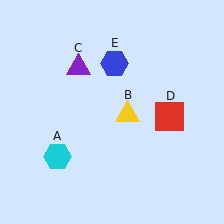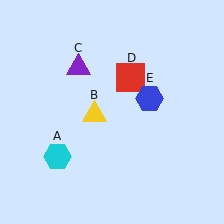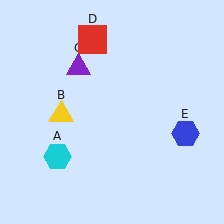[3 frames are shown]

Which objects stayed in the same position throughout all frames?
Cyan hexagon (object A) and purple triangle (object C) remained stationary.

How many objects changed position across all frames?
3 objects changed position: yellow triangle (object B), red square (object D), blue hexagon (object E).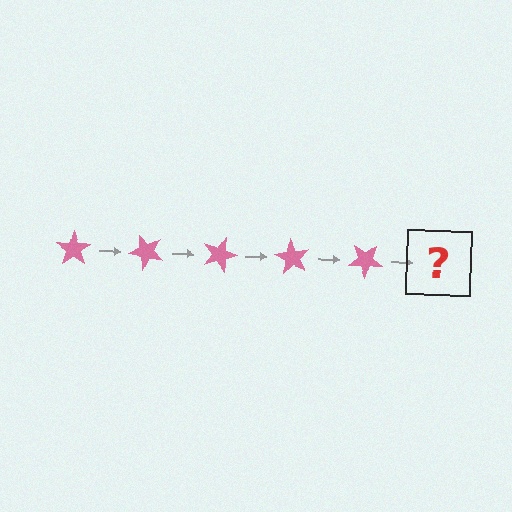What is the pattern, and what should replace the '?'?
The pattern is that the star rotates 45 degrees each step. The '?' should be a pink star rotated 225 degrees.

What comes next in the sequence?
The next element should be a pink star rotated 225 degrees.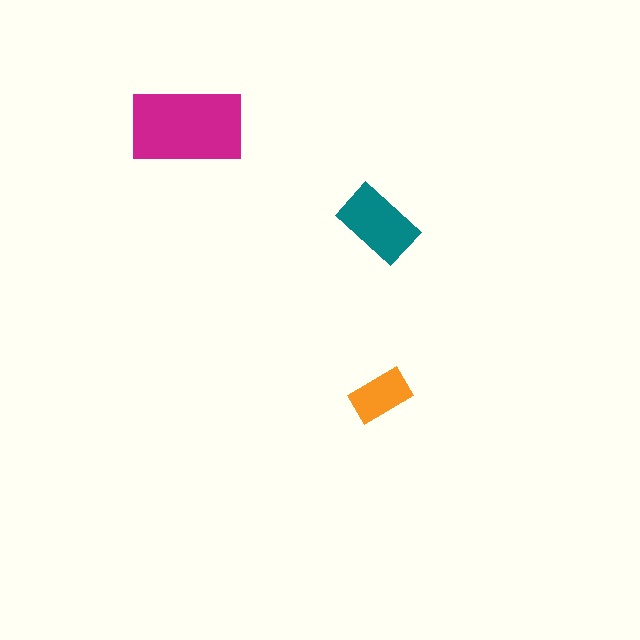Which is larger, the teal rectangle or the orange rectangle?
The teal one.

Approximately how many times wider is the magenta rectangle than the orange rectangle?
About 2 times wider.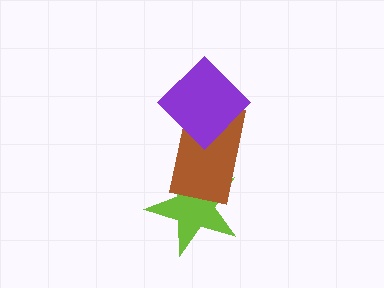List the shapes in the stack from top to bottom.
From top to bottom: the purple diamond, the brown rectangle, the lime star.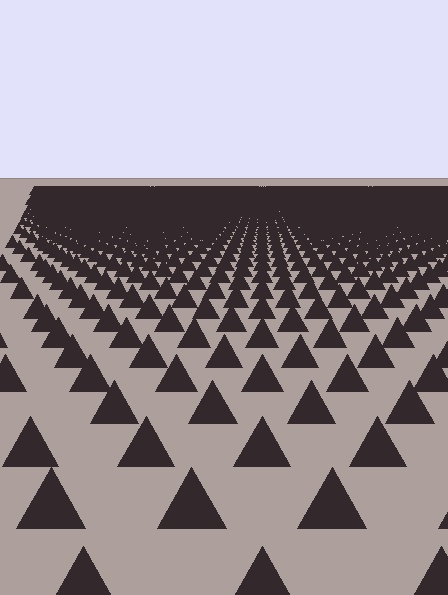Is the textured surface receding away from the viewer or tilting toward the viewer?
The surface is receding away from the viewer. Texture elements get smaller and denser toward the top.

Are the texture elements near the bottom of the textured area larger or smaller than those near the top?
Larger. Near the bottom, elements are closer to the viewer and appear at a bigger on-screen size.